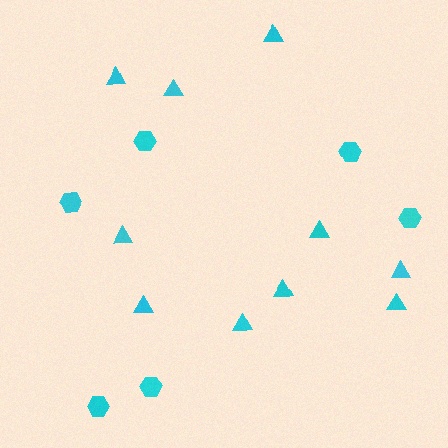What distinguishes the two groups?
There are 2 groups: one group of hexagons (6) and one group of triangles (10).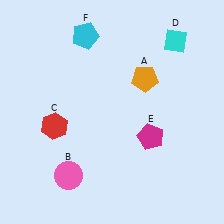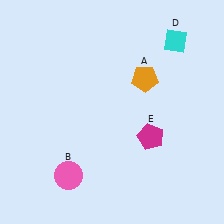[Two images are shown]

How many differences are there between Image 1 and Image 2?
There are 2 differences between the two images.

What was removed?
The red hexagon (C), the cyan pentagon (F) were removed in Image 2.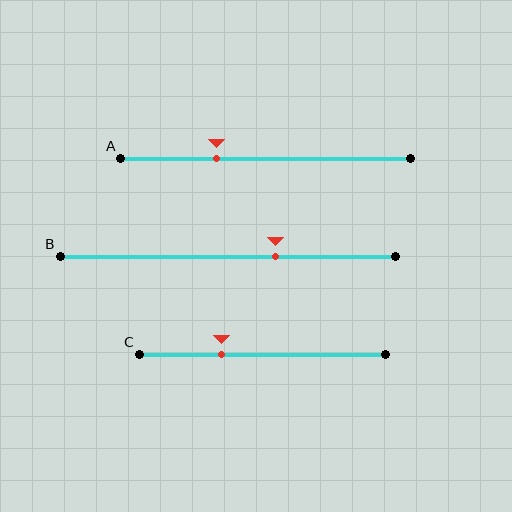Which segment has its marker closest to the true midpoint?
Segment B has its marker closest to the true midpoint.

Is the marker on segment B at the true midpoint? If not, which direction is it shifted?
No, the marker on segment B is shifted to the right by about 14% of the segment length.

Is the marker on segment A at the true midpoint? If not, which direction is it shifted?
No, the marker on segment A is shifted to the left by about 17% of the segment length.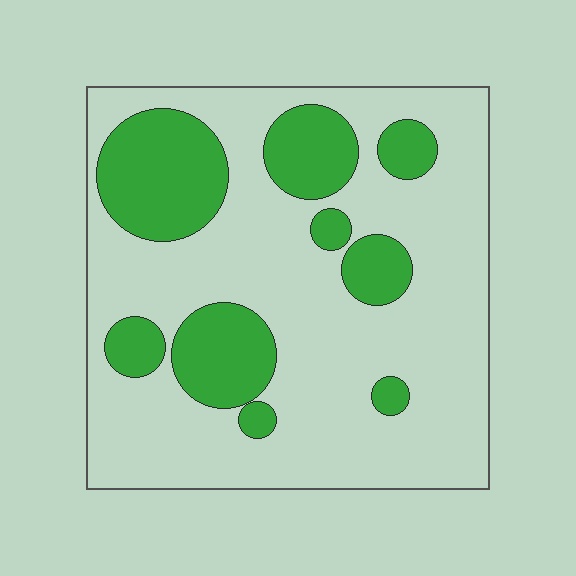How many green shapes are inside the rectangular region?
9.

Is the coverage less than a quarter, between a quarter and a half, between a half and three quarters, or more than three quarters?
Between a quarter and a half.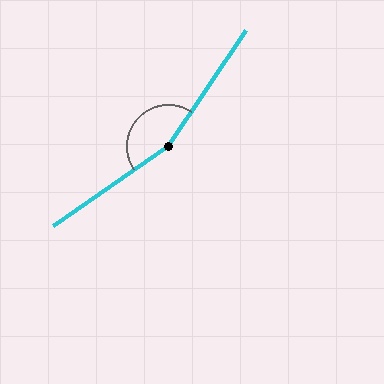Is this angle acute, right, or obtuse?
It is obtuse.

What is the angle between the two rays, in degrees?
Approximately 159 degrees.